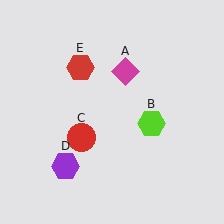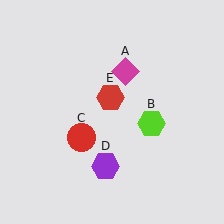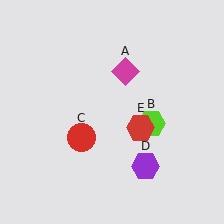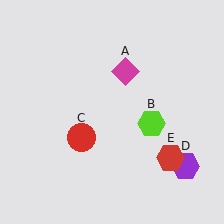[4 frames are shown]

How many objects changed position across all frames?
2 objects changed position: purple hexagon (object D), red hexagon (object E).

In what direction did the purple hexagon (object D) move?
The purple hexagon (object D) moved right.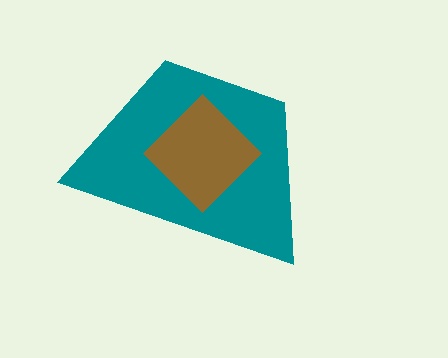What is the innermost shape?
The brown diamond.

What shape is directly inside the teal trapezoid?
The brown diamond.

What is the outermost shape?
The teal trapezoid.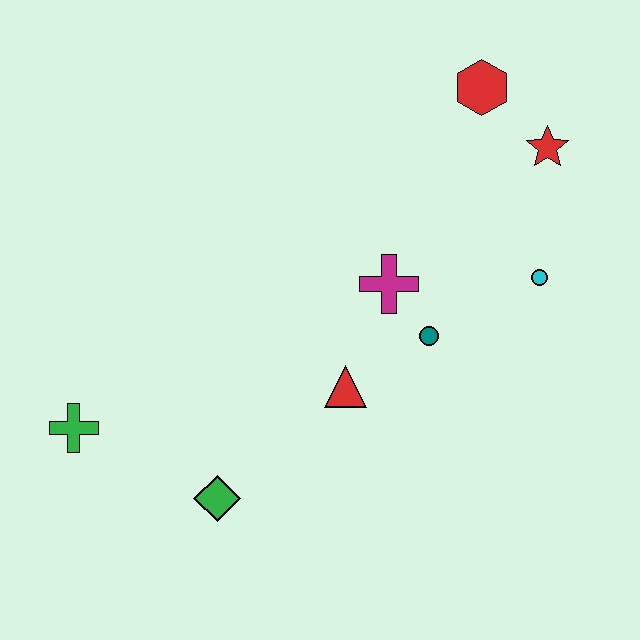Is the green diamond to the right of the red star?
No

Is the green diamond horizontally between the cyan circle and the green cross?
Yes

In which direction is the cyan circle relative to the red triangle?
The cyan circle is to the right of the red triangle.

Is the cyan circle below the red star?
Yes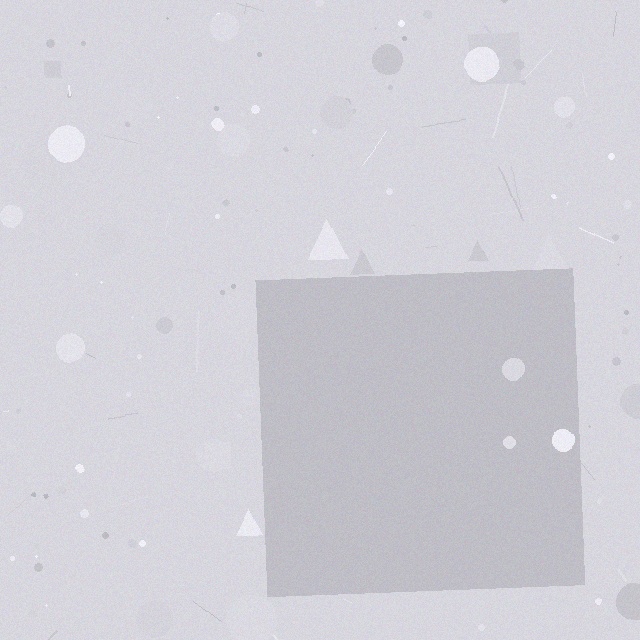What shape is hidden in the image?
A square is hidden in the image.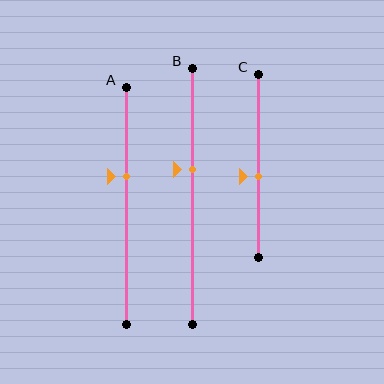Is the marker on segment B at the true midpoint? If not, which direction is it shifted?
No, the marker on segment B is shifted upward by about 10% of the segment length.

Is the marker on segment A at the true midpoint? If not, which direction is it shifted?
No, the marker on segment A is shifted upward by about 12% of the segment length.